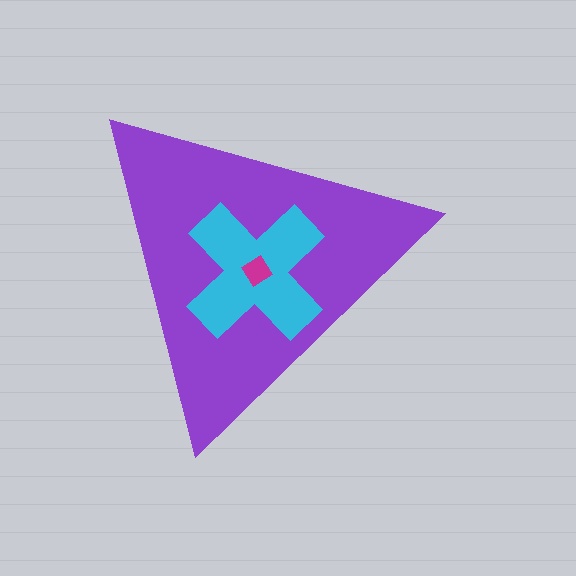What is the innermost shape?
The magenta diamond.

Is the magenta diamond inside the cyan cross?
Yes.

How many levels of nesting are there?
3.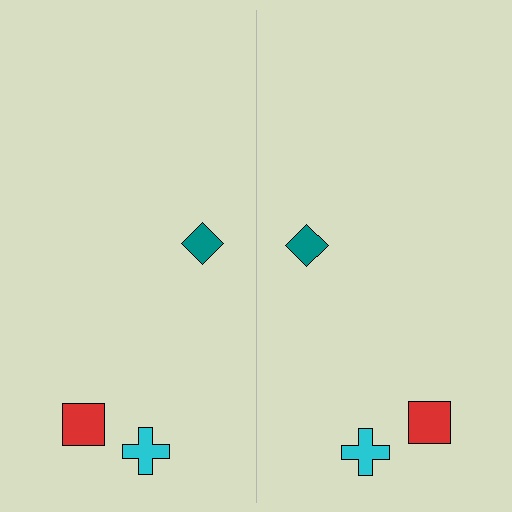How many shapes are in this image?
There are 6 shapes in this image.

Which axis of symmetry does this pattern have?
The pattern has a vertical axis of symmetry running through the center of the image.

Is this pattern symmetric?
Yes, this pattern has bilateral (reflection) symmetry.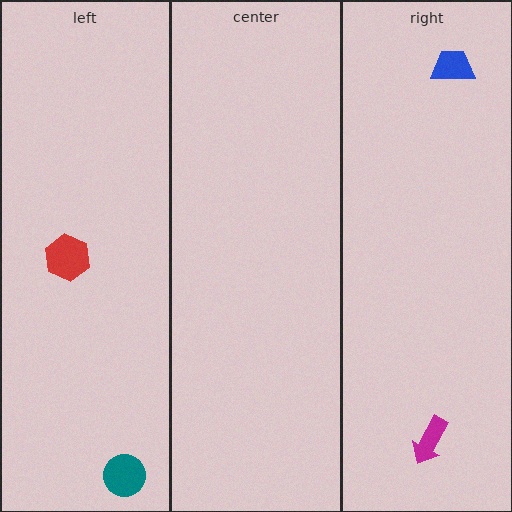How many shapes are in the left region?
2.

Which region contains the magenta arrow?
The right region.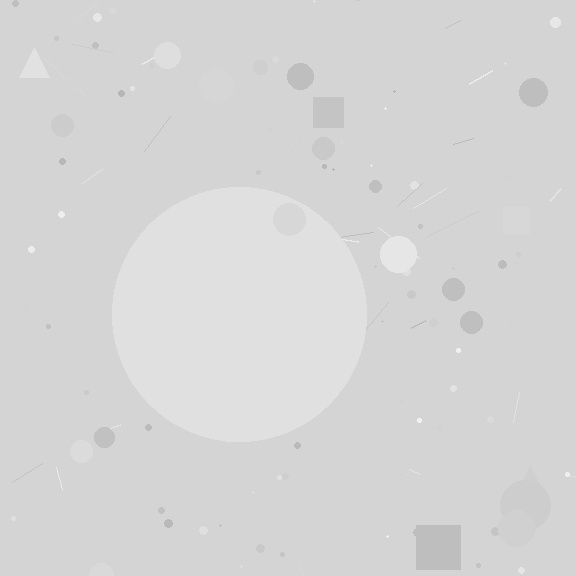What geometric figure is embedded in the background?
A circle is embedded in the background.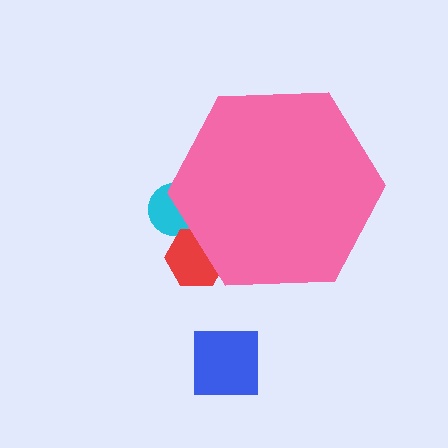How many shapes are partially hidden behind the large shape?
2 shapes are partially hidden.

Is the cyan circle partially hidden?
Yes, the cyan circle is partially hidden behind the pink hexagon.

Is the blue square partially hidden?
No, the blue square is fully visible.